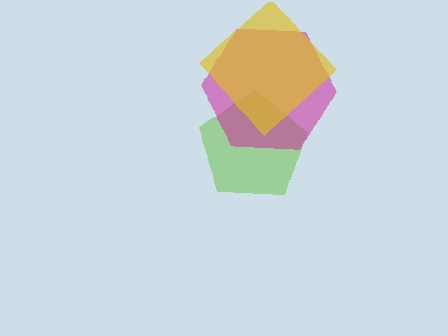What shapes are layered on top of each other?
The layered shapes are: a lime pentagon, a magenta hexagon, a yellow diamond.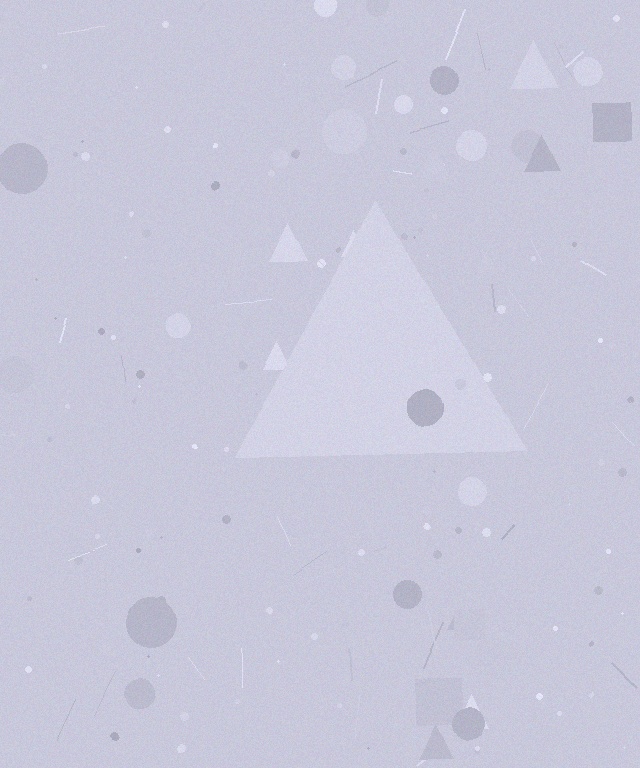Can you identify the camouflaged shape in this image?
The camouflaged shape is a triangle.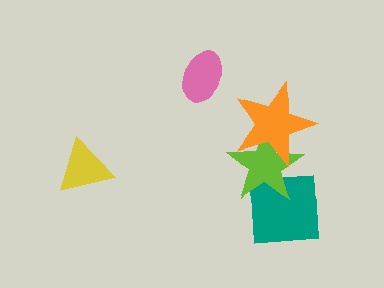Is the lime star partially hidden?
Yes, it is partially covered by another shape.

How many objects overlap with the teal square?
1 object overlaps with the teal square.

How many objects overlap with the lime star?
2 objects overlap with the lime star.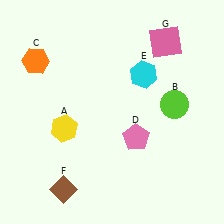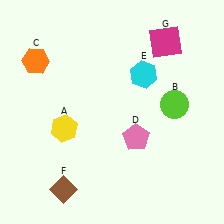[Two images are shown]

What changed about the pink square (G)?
In Image 1, G is pink. In Image 2, it changed to magenta.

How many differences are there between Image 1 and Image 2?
There is 1 difference between the two images.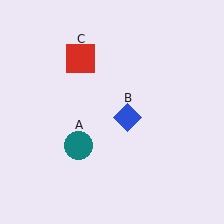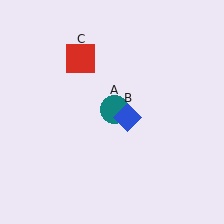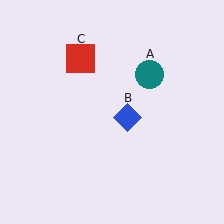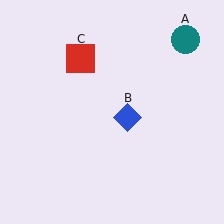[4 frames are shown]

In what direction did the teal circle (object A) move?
The teal circle (object A) moved up and to the right.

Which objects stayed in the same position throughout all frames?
Blue diamond (object B) and red square (object C) remained stationary.